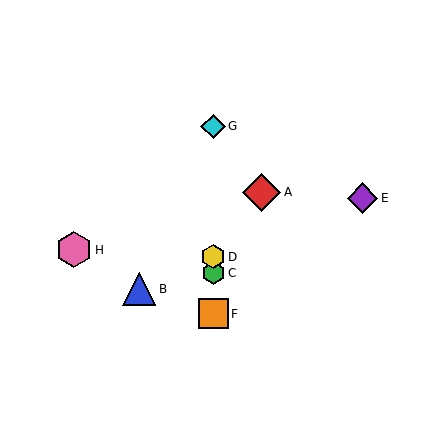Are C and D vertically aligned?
Yes, both are at x≈213.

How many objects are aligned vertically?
4 objects (C, D, F, G) are aligned vertically.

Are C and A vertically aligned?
No, C is at x≈213 and A is at x≈262.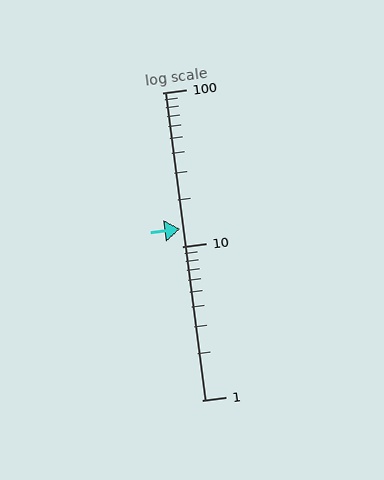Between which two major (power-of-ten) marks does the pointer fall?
The pointer is between 10 and 100.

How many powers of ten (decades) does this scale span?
The scale spans 2 decades, from 1 to 100.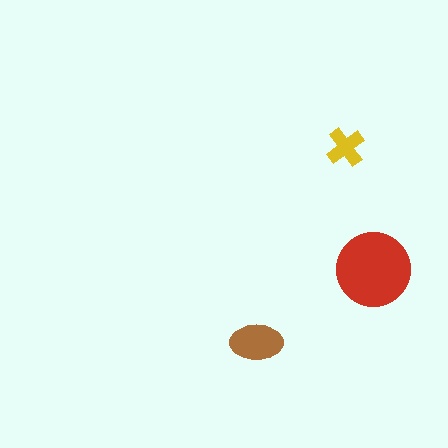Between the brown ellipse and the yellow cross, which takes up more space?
The brown ellipse.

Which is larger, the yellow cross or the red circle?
The red circle.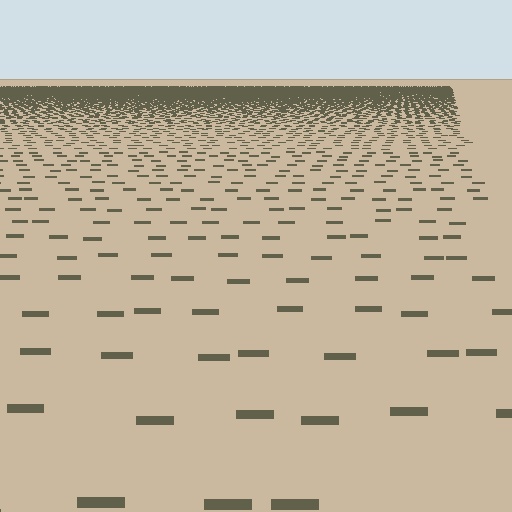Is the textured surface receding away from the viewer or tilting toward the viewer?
The surface is receding away from the viewer. Texture elements get smaller and denser toward the top.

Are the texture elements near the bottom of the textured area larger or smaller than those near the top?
Larger. Near the bottom, elements are closer to the viewer and appear at a bigger on-screen size.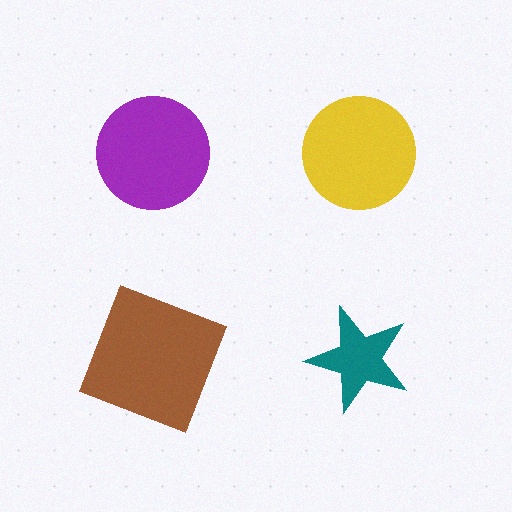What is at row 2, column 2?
A teal star.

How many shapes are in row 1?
2 shapes.